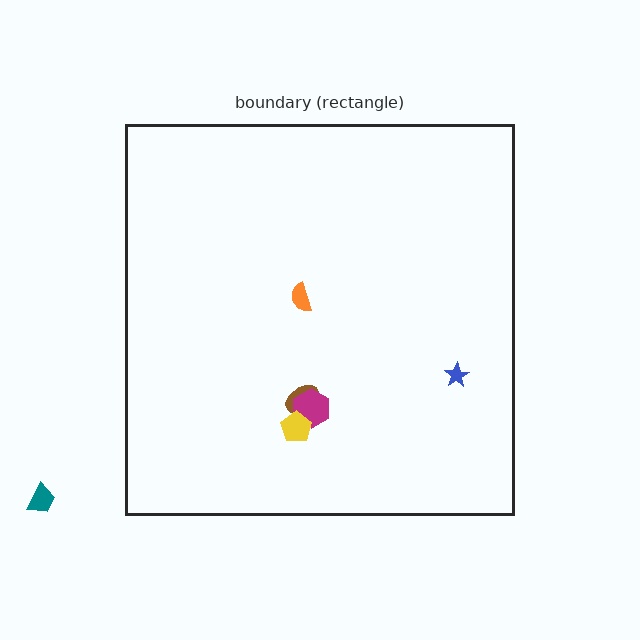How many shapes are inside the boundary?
5 inside, 1 outside.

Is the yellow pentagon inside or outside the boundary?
Inside.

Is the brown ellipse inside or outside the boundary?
Inside.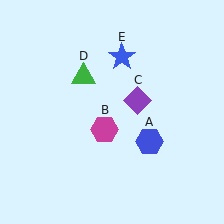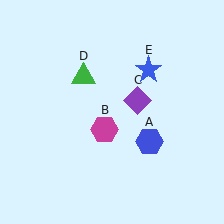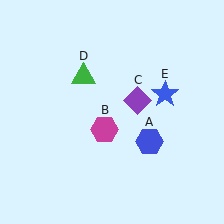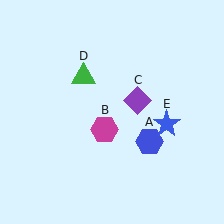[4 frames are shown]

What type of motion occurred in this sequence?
The blue star (object E) rotated clockwise around the center of the scene.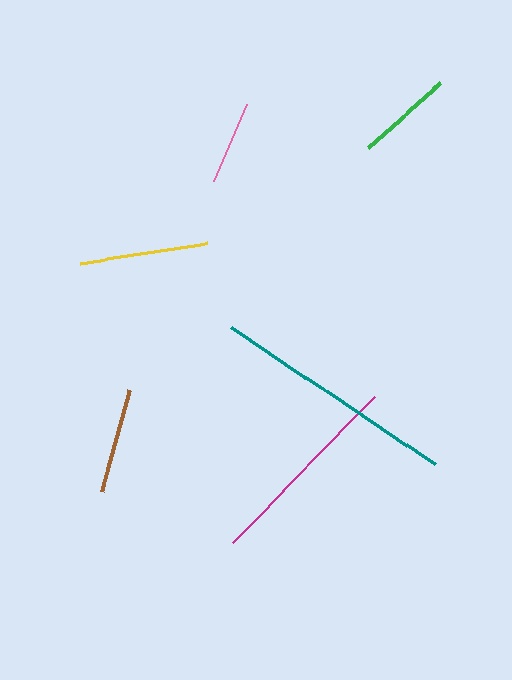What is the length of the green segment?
The green segment is approximately 98 pixels long.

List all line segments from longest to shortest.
From longest to shortest: teal, magenta, yellow, brown, green, pink.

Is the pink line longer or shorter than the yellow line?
The yellow line is longer than the pink line.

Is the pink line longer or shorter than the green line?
The green line is longer than the pink line.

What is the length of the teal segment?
The teal segment is approximately 246 pixels long.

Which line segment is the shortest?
The pink line is the shortest at approximately 84 pixels.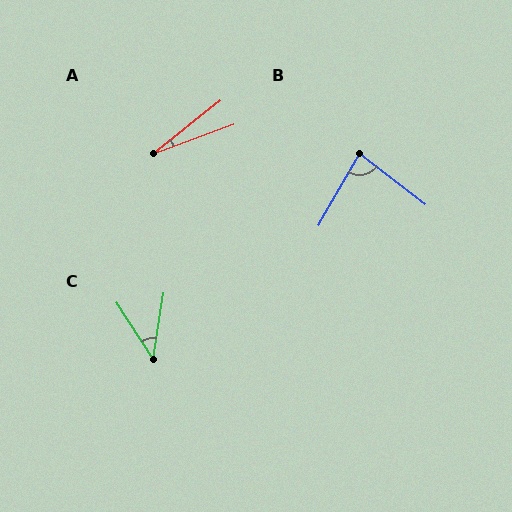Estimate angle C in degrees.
Approximately 42 degrees.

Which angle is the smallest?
A, at approximately 19 degrees.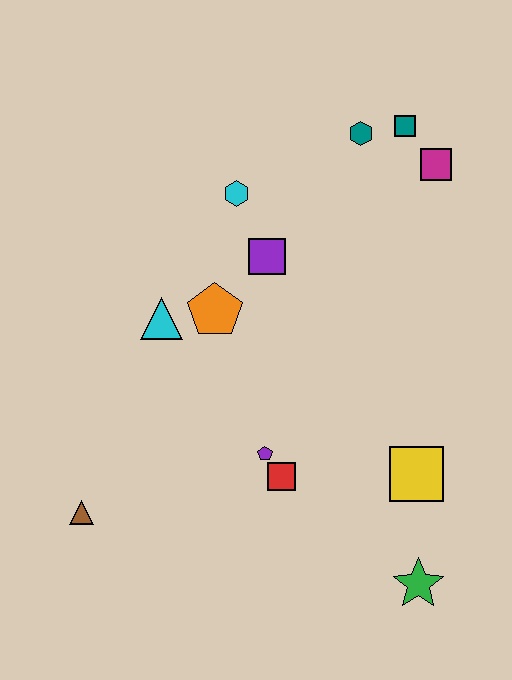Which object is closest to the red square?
The purple pentagon is closest to the red square.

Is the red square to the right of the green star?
No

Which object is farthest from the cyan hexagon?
The green star is farthest from the cyan hexagon.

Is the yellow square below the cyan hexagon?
Yes